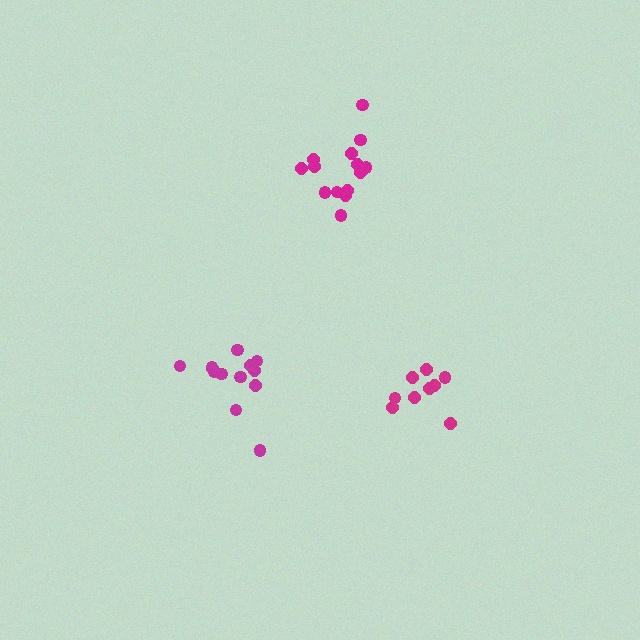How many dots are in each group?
Group 1: 9 dots, Group 2: 13 dots, Group 3: 14 dots (36 total).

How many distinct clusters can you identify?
There are 3 distinct clusters.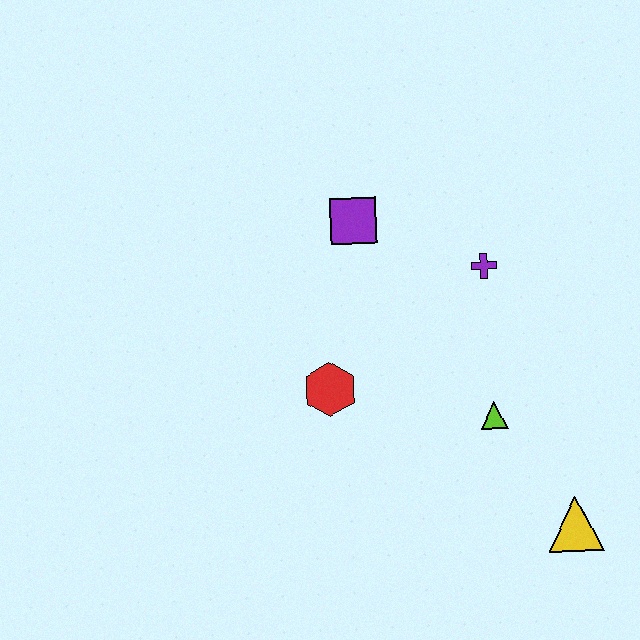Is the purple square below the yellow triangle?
No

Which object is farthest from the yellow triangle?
The purple square is farthest from the yellow triangle.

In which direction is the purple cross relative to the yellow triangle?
The purple cross is above the yellow triangle.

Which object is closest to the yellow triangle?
The lime triangle is closest to the yellow triangle.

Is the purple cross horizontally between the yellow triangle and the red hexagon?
Yes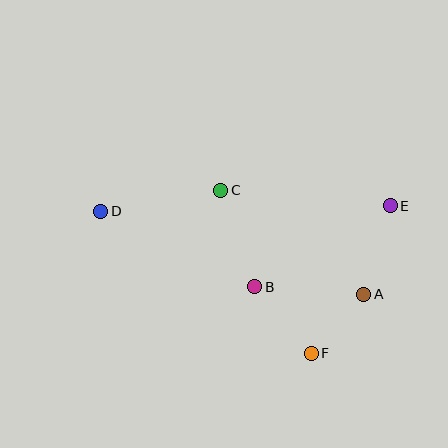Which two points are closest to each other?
Points A and F are closest to each other.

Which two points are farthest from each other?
Points D and E are farthest from each other.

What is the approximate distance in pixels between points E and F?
The distance between E and F is approximately 167 pixels.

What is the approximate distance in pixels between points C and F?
The distance between C and F is approximately 187 pixels.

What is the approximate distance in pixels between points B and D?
The distance between B and D is approximately 172 pixels.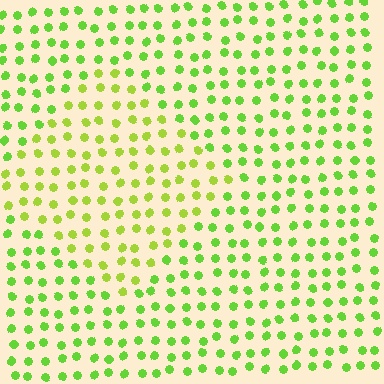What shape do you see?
I see a diamond.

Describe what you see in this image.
The image is filled with small lime elements in a uniform arrangement. A diamond-shaped region is visible where the elements are tinted to a slightly different hue, forming a subtle color boundary.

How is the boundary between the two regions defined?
The boundary is defined purely by a slight shift in hue (about 23 degrees). Spacing, size, and orientation are identical on both sides.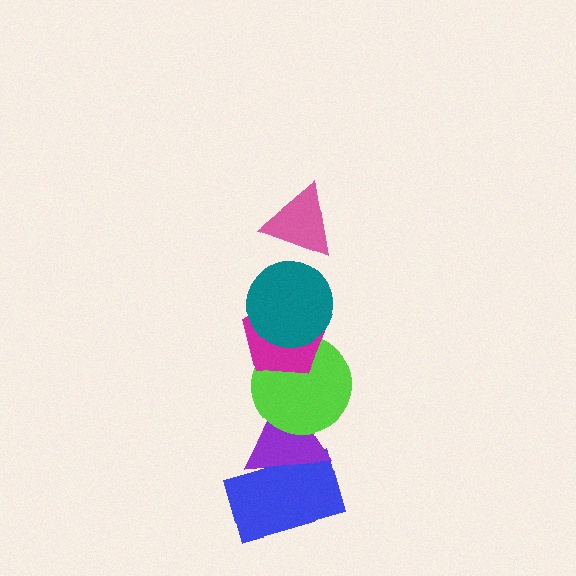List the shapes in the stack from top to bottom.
From top to bottom: the pink triangle, the teal circle, the magenta pentagon, the lime circle, the purple triangle, the blue rectangle.